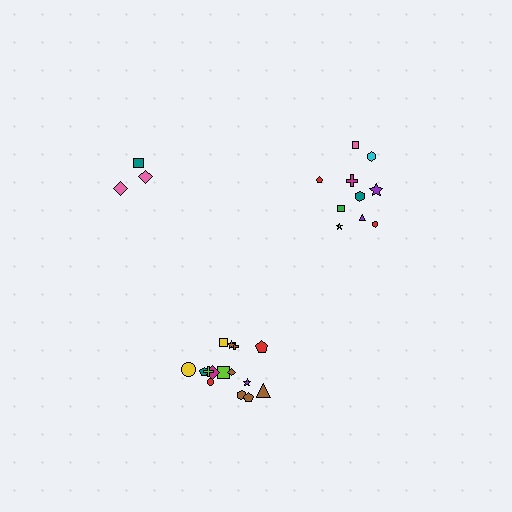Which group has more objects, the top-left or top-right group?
The top-right group.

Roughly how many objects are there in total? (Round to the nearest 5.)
Roughly 30 objects in total.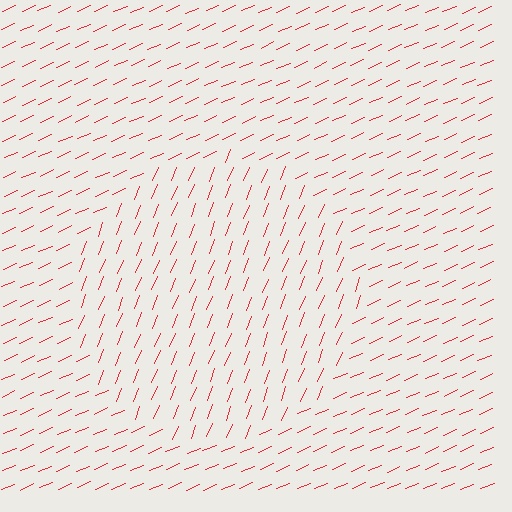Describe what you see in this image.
The image is filled with small red line segments. A circle region in the image has lines oriented differently from the surrounding lines, creating a visible texture boundary.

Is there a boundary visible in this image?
Yes, there is a texture boundary formed by a change in line orientation.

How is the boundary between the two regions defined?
The boundary is defined purely by a change in line orientation (approximately 45 degrees difference). All lines are the same color and thickness.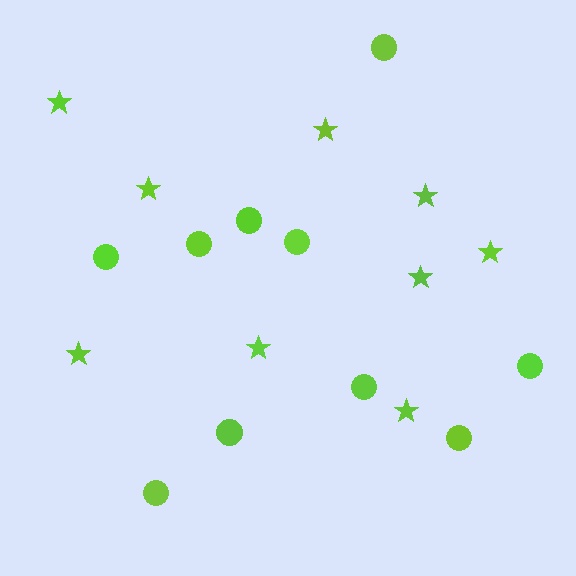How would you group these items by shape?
There are 2 groups: one group of stars (9) and one group of circles (10).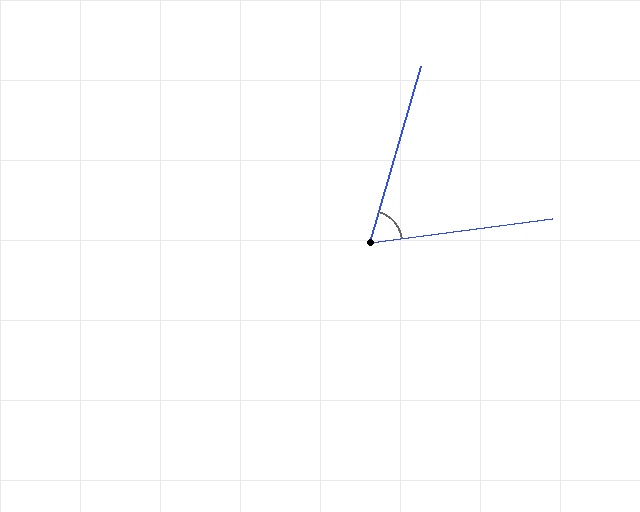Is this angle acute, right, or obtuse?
It is acute.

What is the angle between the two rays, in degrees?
Approximately 66 degrees.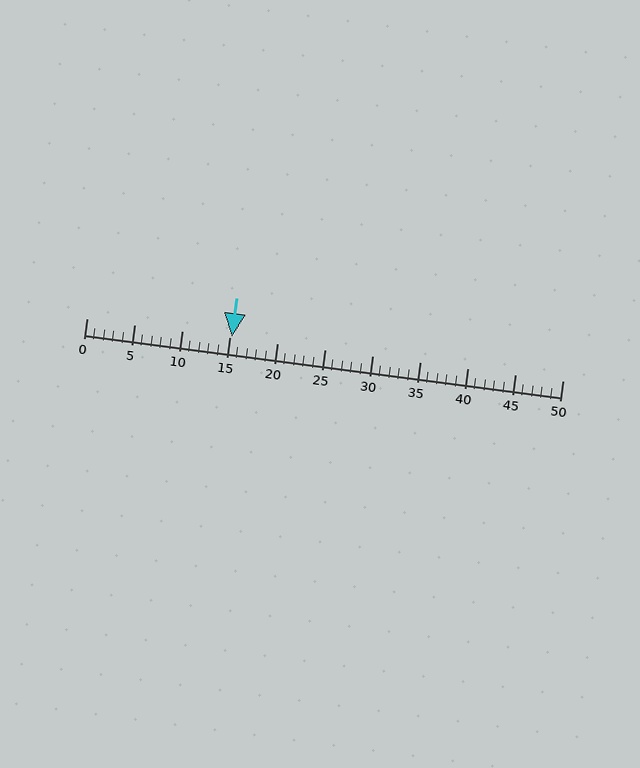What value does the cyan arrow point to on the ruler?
The cyan arrow points to approximately 15.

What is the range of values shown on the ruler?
The ruler shows values from 0 to 50.